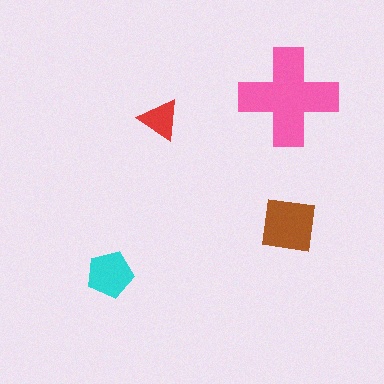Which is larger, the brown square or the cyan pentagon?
The brown square.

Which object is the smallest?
The red triangle.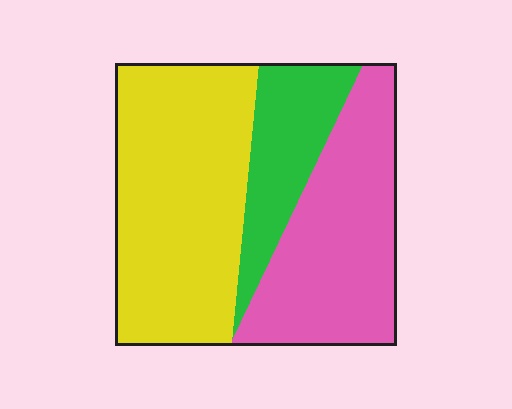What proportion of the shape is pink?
Pink takes up about three eighths (3/8) of the shape.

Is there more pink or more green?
Pink.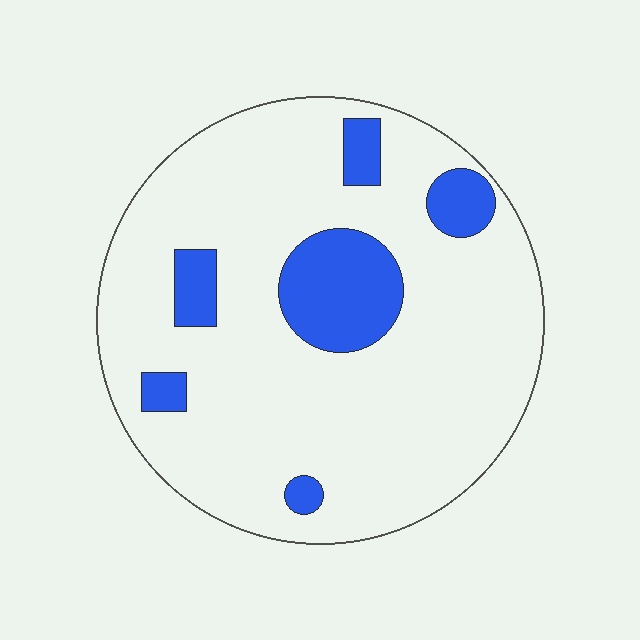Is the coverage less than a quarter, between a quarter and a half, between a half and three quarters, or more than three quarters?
Less than a quarter.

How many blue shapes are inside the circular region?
6.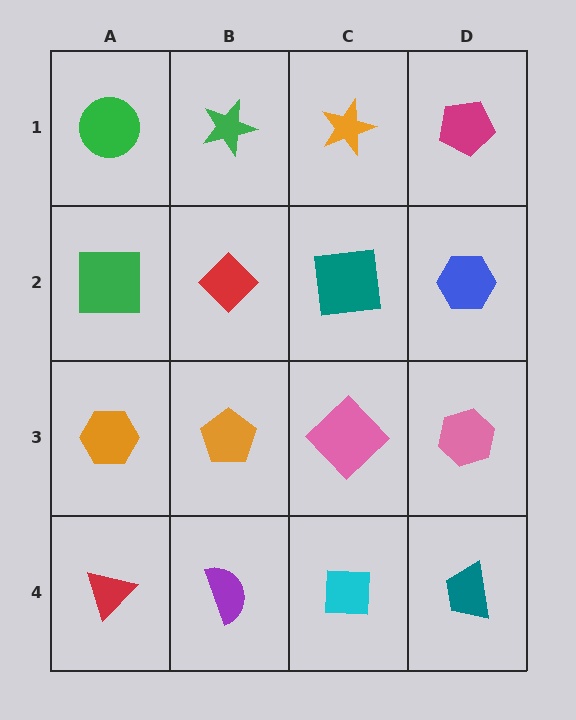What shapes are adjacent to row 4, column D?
A pink hexagon (row 3, column D), a cyan square (row 4, column C).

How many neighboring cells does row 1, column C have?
3.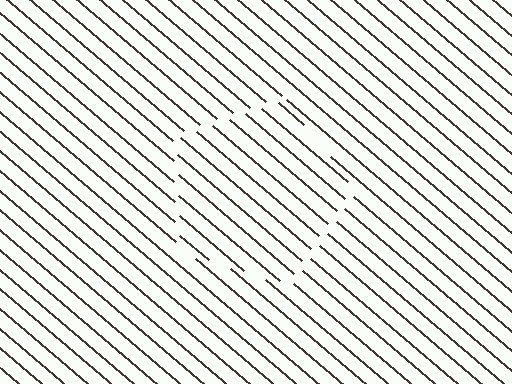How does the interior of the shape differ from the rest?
The interior of the shape contains the same grating, shifted by half a period — the contour is defined by the phase discontinuity where line-ends from the inner and outer gratings abut.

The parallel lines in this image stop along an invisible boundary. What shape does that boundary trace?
An illusory pentagon. The interior of the shape contains the same grating, shifted by half a period — the contour is defined by the phase discontinuity where line-ends from the inner and outer gratings abut.